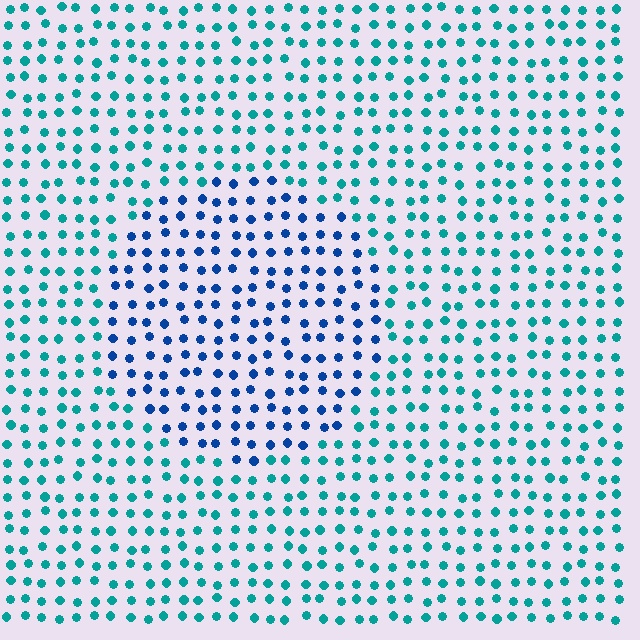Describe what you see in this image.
The image is filled with small teal elements in a uniform arrangement. A circle-shaped region is visible where the elements are tinted to a slightly different hue, forming a subtle color boundary.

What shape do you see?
I see a circle.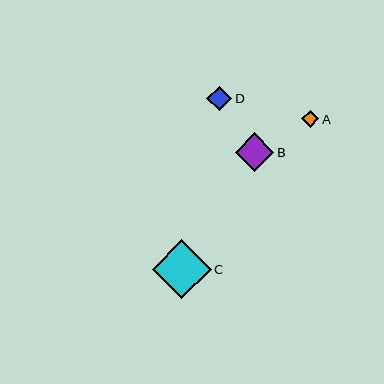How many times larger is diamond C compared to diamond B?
Diamond C is approximately 1.5 times the size of diamond B.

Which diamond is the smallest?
Diamond A is the smallest with a size of approximately 17 pixels.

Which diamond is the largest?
Diamond C is the largest with a size of approximately 59 pixels.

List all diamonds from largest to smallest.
From largest to smallest: C, B, D, A.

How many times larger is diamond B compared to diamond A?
Diamond B is approximately 2.3 times the size of diamond A.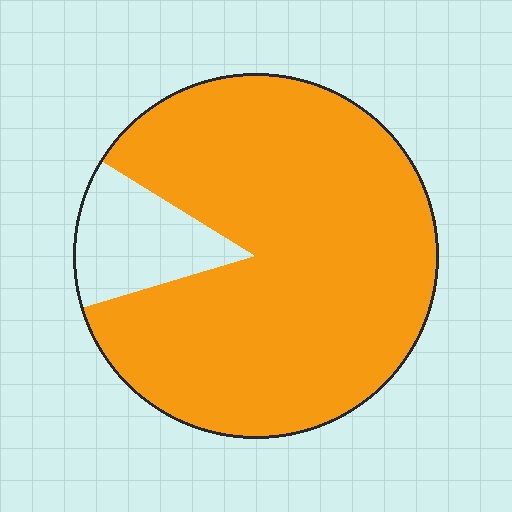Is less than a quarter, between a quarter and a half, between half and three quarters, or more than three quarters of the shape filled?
More than three quarters.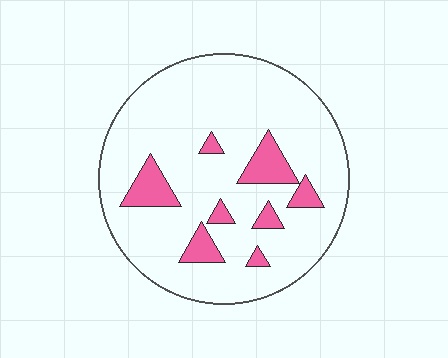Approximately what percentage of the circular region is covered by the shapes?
Approximately 15%.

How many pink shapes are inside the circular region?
8.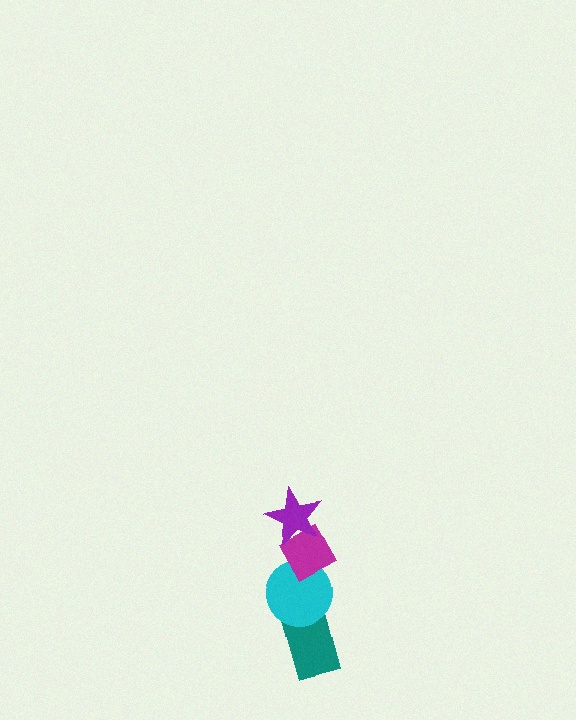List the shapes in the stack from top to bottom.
From top to bottom: the purple star, the magenta diamond, the cyan circle, the teal rectangle.